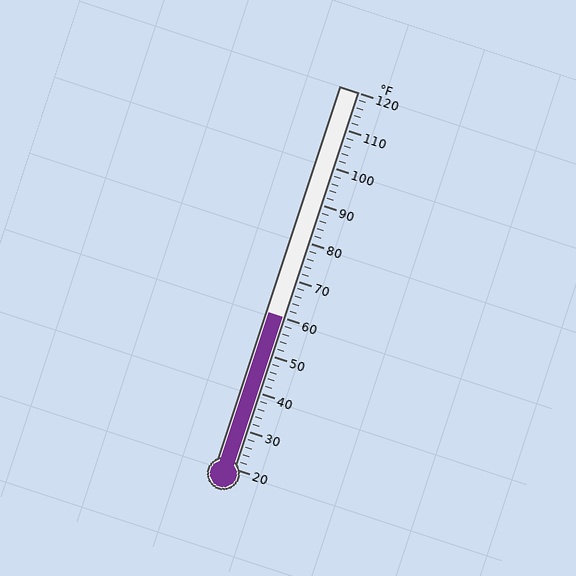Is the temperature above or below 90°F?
The temperature is below 90°F.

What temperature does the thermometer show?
The thermometer shows approximately 60°F.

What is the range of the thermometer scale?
The thermometer scale ranges from 20°F to 120°F.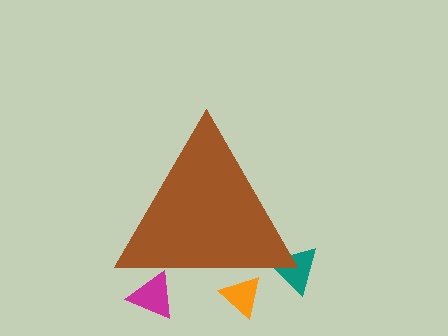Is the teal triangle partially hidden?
Yes, the teal triangle is partially hidden behind the brown triangle.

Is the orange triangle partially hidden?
Yes, the orange triangle is partially hidden behind the brown triangle.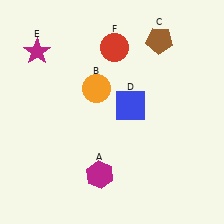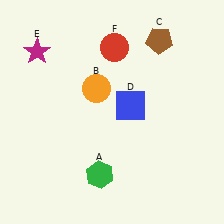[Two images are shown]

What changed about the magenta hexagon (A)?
In Image 1, A is magenta. In Image 2, it changed to green.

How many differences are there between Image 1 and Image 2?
There is 1 difference between the two images.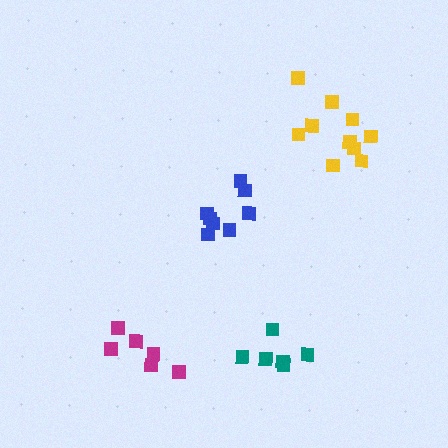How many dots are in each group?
Group 1: 6 dots, Group 2: 6 dots, Group 3: 8 dots, Group 4: 10 dots (30 total).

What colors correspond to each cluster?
The clusters are colored: magenta, teal, blue, yellow.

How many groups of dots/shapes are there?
There are 4 groups.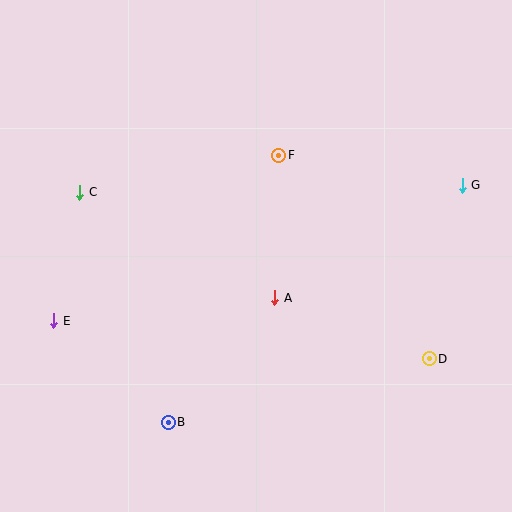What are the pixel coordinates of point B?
Point B is at (168, 422).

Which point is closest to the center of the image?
Point A at (275, 298) is closest to the center.